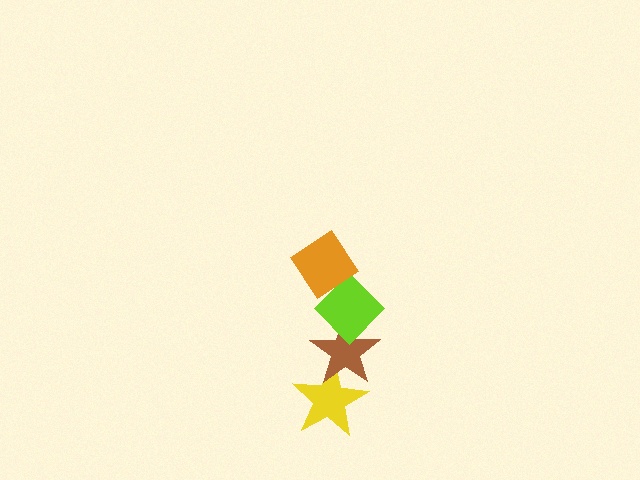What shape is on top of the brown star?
The lime diamond is on top of the brown star.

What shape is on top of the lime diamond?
The orange diamond is on top of the lime diamond.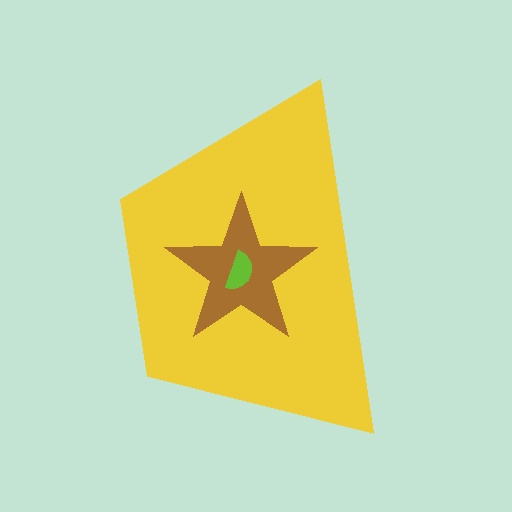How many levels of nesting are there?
3.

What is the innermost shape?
The lime semicircle.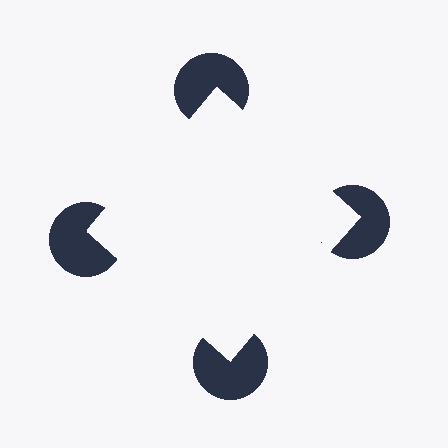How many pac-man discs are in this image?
There are 4 — one at each vertex of the illusory square.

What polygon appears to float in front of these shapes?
An illusory square — its edges are inferred from the aligned wedge cuts in the pac-man discs, not physically drawn.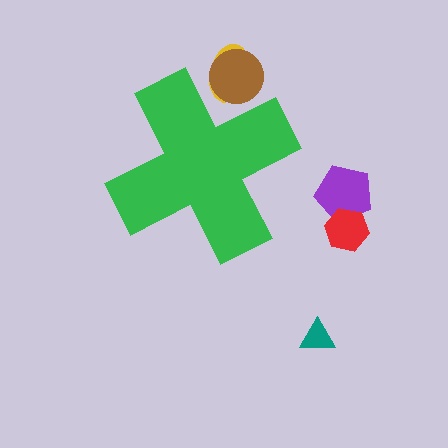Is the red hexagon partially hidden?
No, the red hexagon is fully visible.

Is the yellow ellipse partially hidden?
Yes, the yellow ellipse is partially hidden behind the green cross.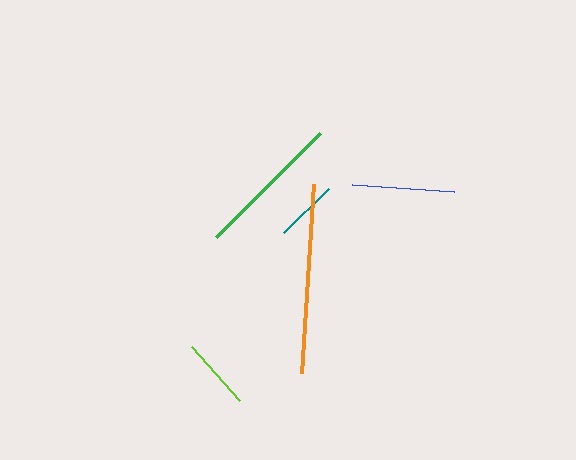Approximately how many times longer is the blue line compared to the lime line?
The blue line is approximately 1.4 times the length of the lime line.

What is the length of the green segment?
The green segment is approximately 147 pixels long.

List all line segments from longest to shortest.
From longest to shortest: orange, green, blue, lime, teal.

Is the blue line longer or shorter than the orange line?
The orange line is longer than the blue line.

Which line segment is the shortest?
The teal line is the shortest at approximately 63 pixels.